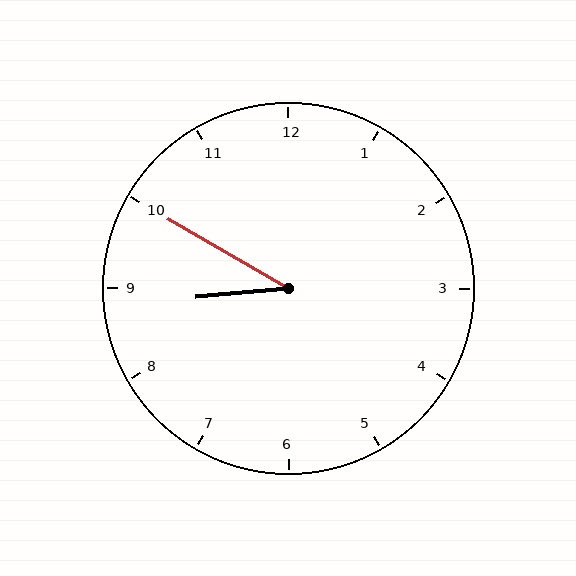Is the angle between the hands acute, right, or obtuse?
It is acute.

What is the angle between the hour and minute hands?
Approximately 35 degrees.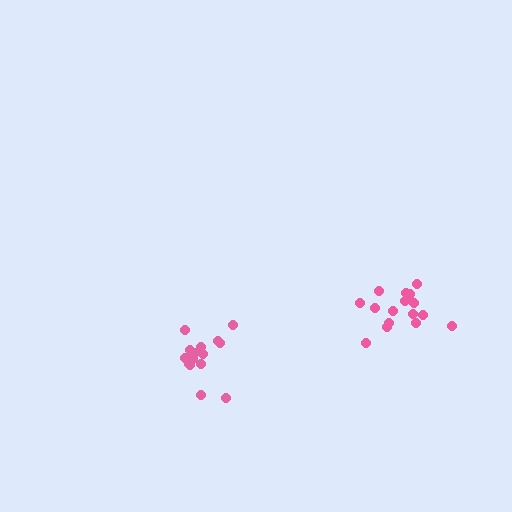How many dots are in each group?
Group 1: 17 dots, Group 2: 17 dots (34 total).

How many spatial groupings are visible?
There are 2 spatial groupings.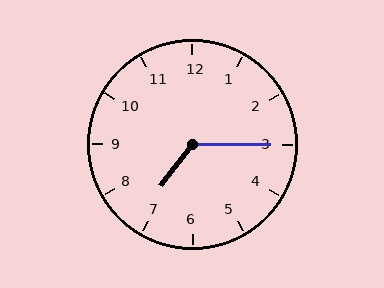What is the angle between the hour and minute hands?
Approximately 128 degrees.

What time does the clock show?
7:15.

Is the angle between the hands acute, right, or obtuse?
It is obtuse.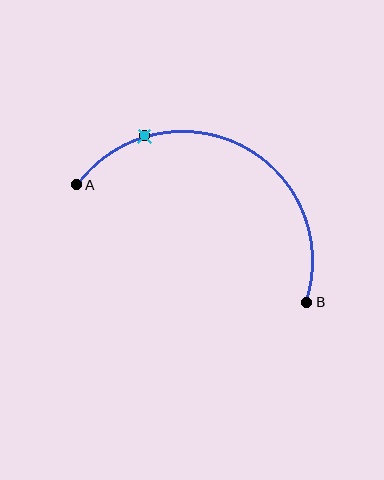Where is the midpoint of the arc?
The arc midpoint is the point on the curve farthest from the straight line joining A and B. It sits above that line.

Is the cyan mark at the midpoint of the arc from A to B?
No. The cyan mark lies on the arc but is closer to endpoint A. The arc midpoint would be at the point on the curve equidistant along the arc from both A and B.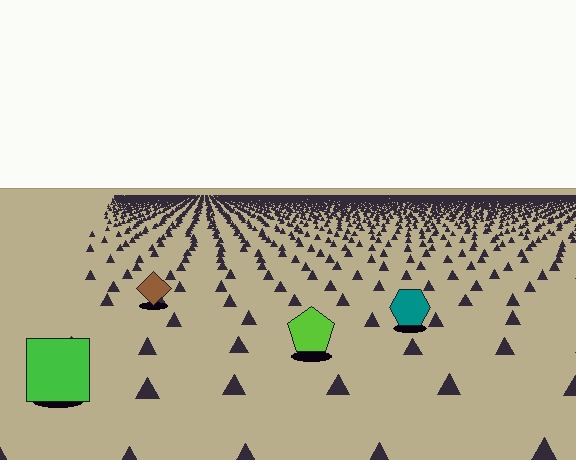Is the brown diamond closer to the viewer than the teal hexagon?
No. The teal hexagon is closer — you can tell from the texture gradient: the ground texture is coarser near it.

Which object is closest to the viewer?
The green square is closest. The texture marks near it are larger and more spread out.